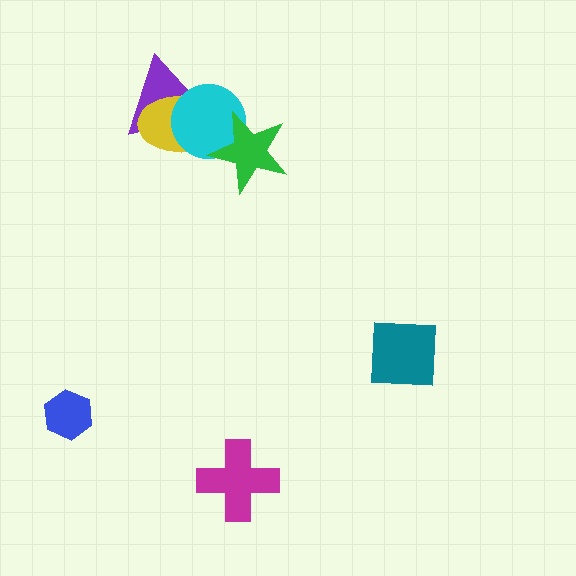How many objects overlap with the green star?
2 objects overlap with the green star.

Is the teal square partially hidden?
No, no other shape covers it.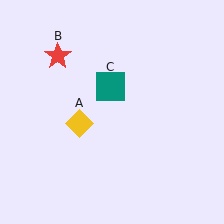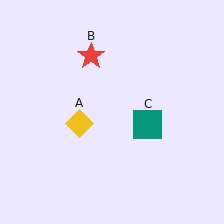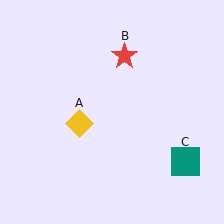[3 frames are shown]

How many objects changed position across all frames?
2 objects changed position: red star (object B), teal square (object C).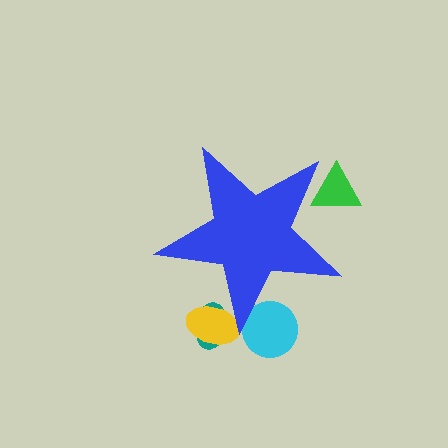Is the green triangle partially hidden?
Yes, the green triangle is partially hidden behind the blue star.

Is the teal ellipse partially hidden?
Yes, the teal ellipse is partially hidden behind the blue star.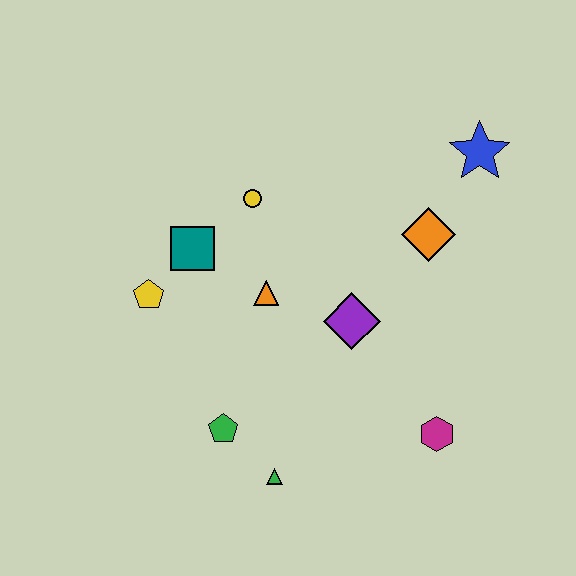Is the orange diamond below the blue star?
Yes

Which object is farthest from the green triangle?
The blue star is farthest from the green triangle.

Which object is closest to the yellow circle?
The teal square is closest to the yellow circle.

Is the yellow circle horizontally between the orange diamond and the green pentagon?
Yes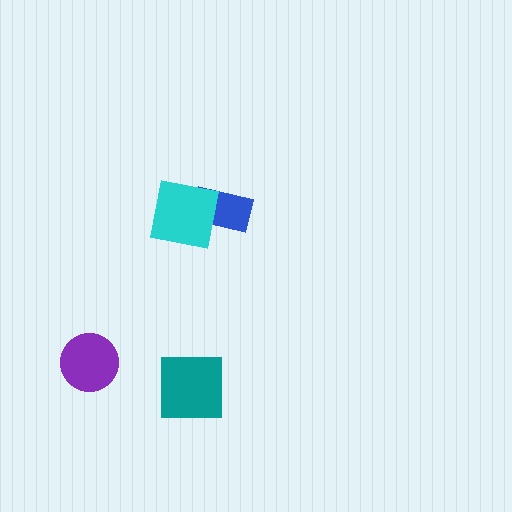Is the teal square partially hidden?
No, no other shape covers it.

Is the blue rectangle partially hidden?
Yes, it is partially covered by another shape.